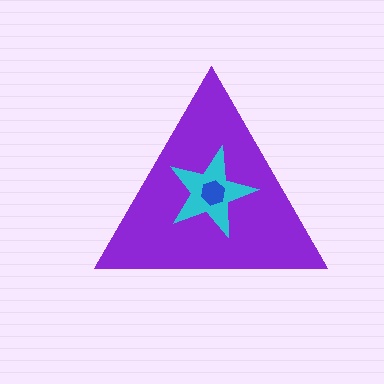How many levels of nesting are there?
3.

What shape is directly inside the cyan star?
The blue hexagon.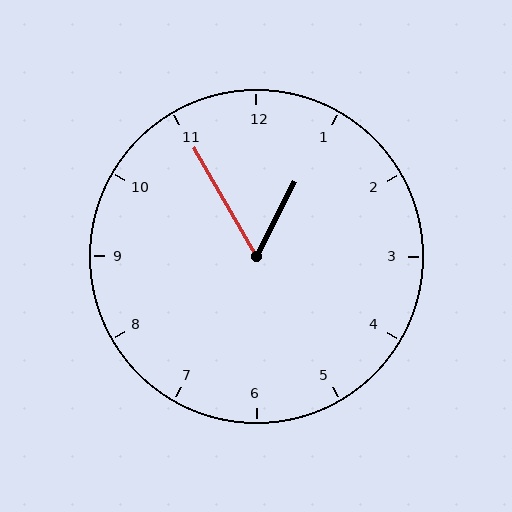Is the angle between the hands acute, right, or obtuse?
It is acute.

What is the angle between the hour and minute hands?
Approximately 58 degrees.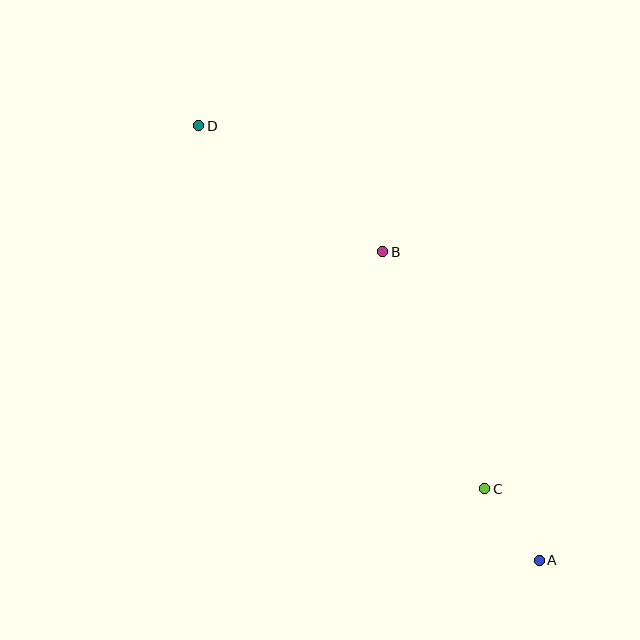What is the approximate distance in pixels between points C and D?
The distance between C and D is approximately 462 pixels.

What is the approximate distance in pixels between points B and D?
The distance between B and D is approximately 223 pixels.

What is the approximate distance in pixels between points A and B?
The distance between A and B is approximately 346 pixels.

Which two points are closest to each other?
Points A and C are closest to each other.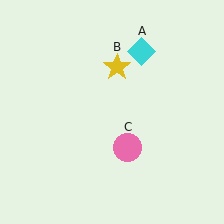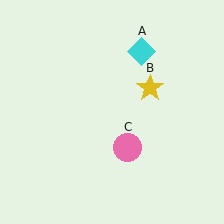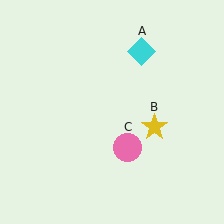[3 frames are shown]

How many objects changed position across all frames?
1 object changed position: yellow star (object B).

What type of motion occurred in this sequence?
The yellow star (object B) rotated clockwise around the center of the scene.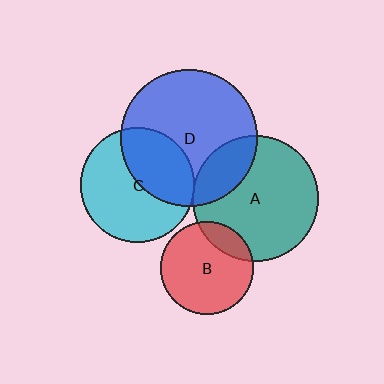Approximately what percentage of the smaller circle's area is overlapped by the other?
Approximately 20%.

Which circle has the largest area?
Circle D (blue).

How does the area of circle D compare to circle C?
Approximately 1.4 times.